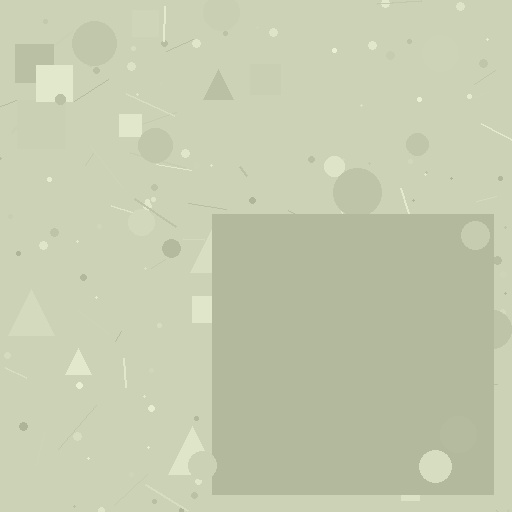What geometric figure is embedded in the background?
A square is embedded in the background.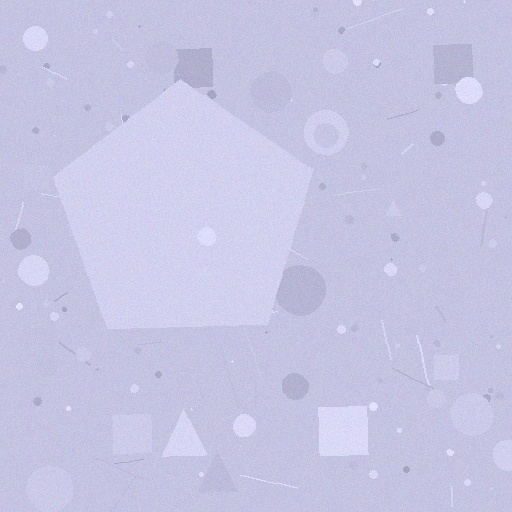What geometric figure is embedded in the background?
A pentagon is embedded in the background.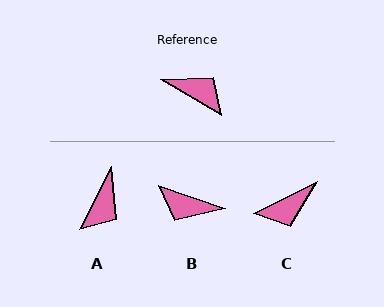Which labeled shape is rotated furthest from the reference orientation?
B, about 168 degrees away.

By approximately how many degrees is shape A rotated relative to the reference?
Approximately 86 degrees clockwise.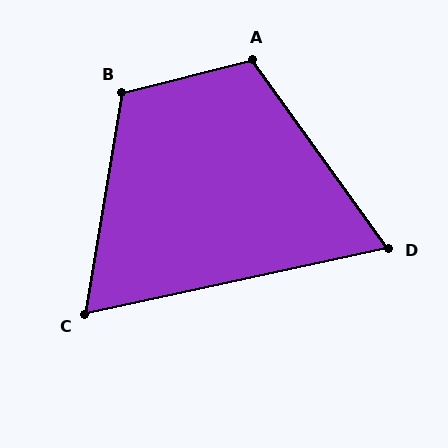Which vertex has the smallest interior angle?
D, at approximately 66 degrees.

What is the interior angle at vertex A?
Approximately 112 degrees (obtuse).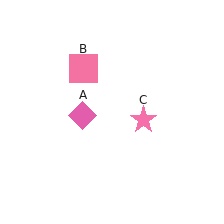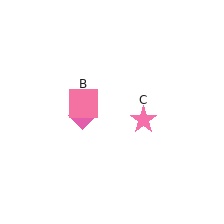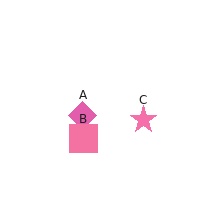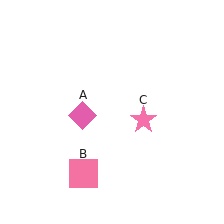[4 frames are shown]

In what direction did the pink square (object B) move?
The pink square (object B) moved down.